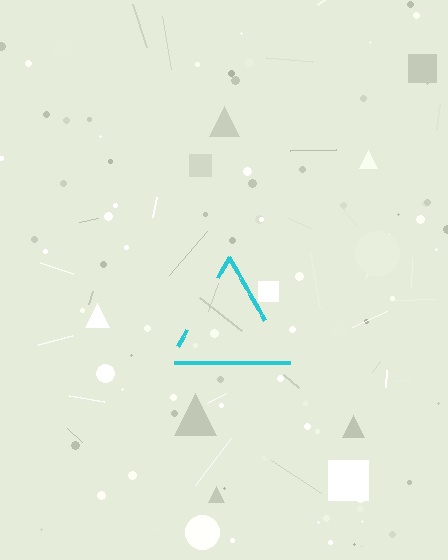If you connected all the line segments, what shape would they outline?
They would outline a triangle.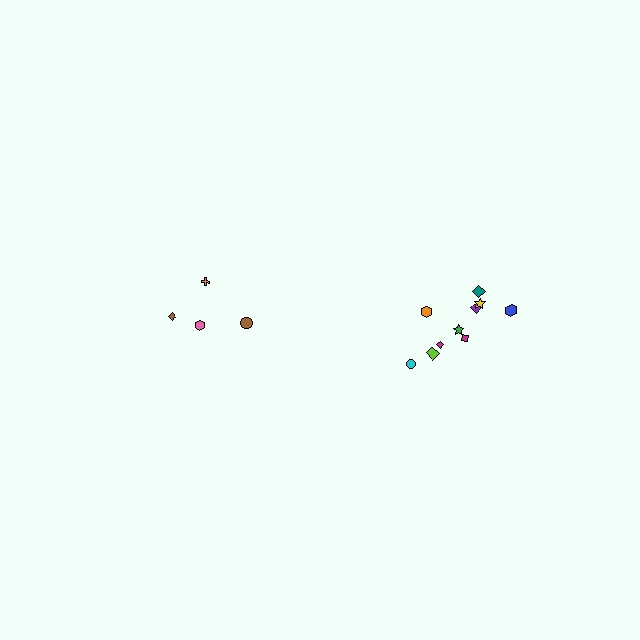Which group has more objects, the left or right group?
The right group.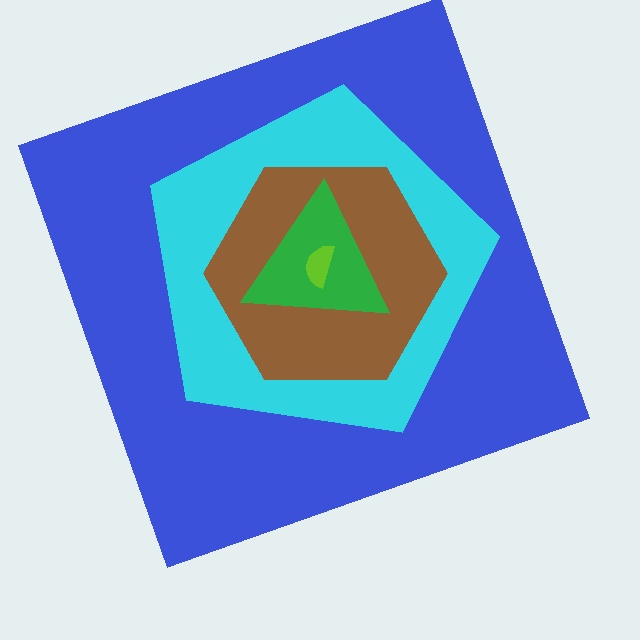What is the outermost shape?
The blue square.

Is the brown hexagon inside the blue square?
Yes.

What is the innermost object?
The lime semicircle.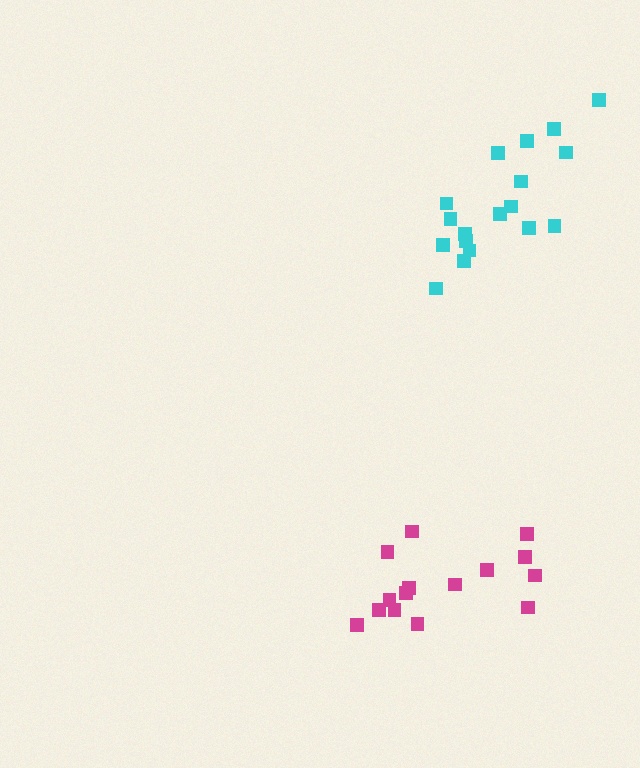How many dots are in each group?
Group 1: 18 dots, Group 2: 15 dots (33 total).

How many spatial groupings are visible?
There are 2 spatial groupings.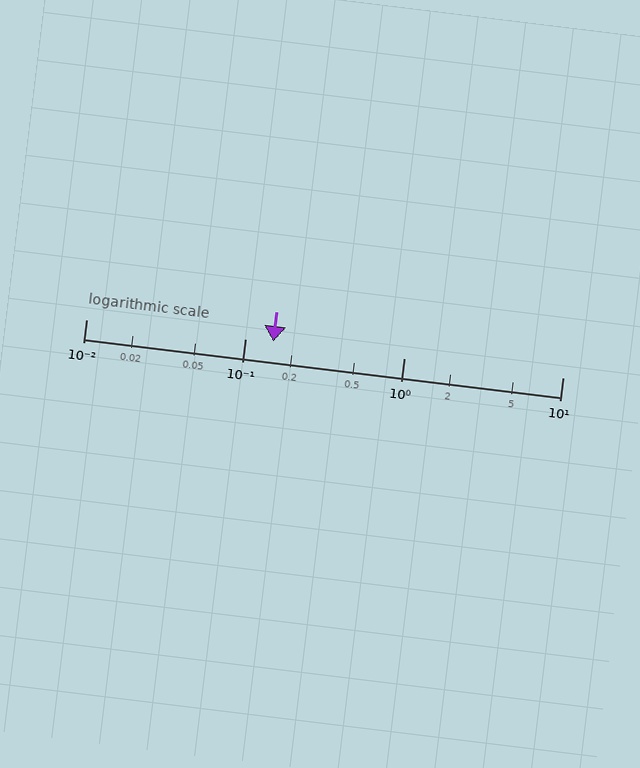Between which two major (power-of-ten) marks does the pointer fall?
The pointer is between 0.1 and 1.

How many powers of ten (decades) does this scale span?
The scale spans 3 decades, from 0.01 to 10.